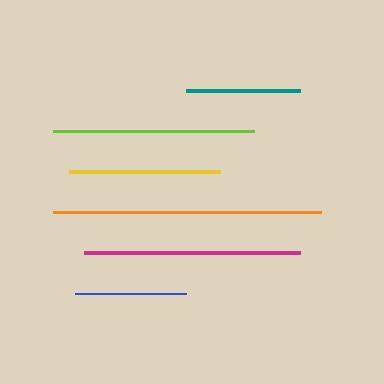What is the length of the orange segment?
The orange segment is approximately 268 pixels long.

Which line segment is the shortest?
The blue line is the shortest at approximately 111 pixels.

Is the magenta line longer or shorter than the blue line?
The magenta line is longer than the blue line.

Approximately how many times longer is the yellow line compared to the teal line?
The yellow line is approximately 1.3 times the length of the teal line.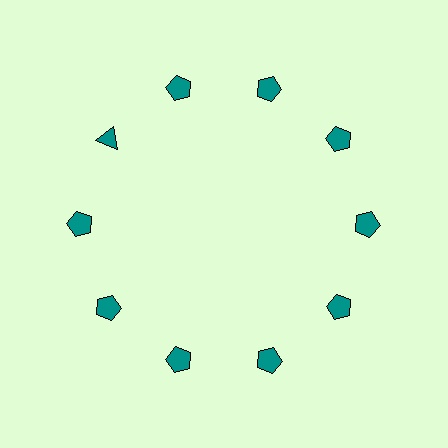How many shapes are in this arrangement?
There are 10 shapes arranged in a ring pattern.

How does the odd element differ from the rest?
It has a different shape: triangle instead of pentagon.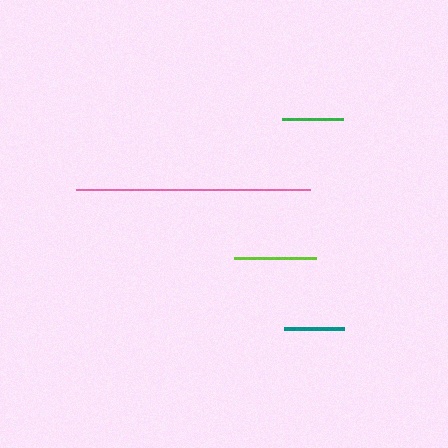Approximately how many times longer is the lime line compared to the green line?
The lime line is approximately 1.4 times the length of the green line.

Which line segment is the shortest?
The teal line is the shortest at approximately 60 pixels.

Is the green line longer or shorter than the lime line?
The lime line is longer than the green line.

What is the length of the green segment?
The green segment is approximately 61 pixels long.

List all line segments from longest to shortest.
From longest to shortest: pink, lime, green, teal.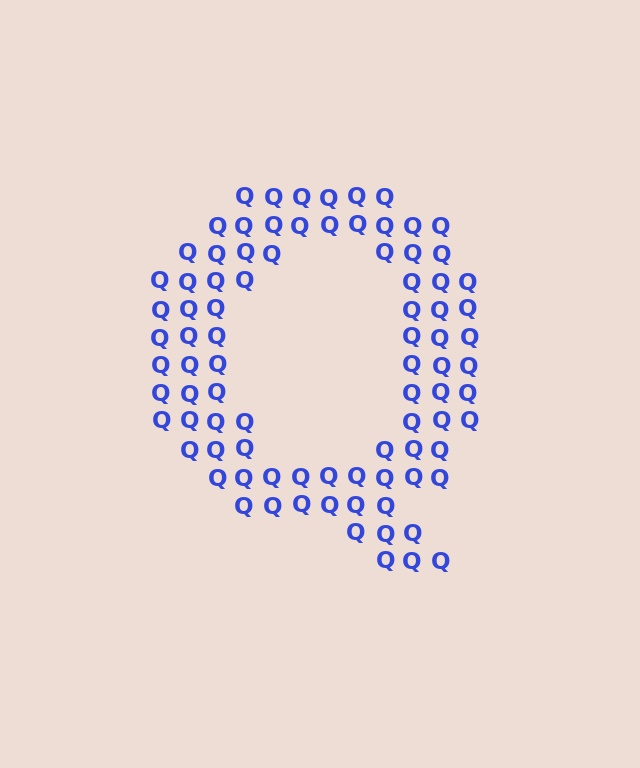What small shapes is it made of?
It is made of small letter Q's.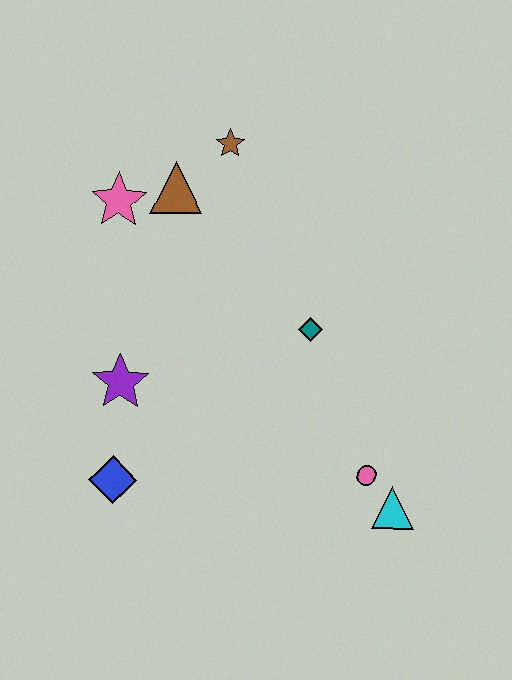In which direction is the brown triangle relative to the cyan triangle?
The brown triangle is above the cyan triangle.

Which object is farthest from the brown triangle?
The cyan triangle is farthest from the brown triangle.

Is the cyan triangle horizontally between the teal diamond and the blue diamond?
No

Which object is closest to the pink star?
The brown triangle is closest to the pink star.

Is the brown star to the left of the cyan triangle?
Yes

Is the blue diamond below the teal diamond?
Yes